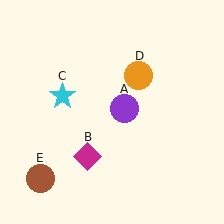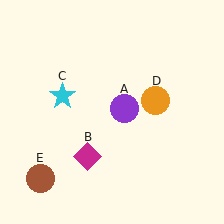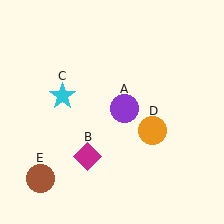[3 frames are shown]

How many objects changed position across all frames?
1 object changed position: orange circle (object D).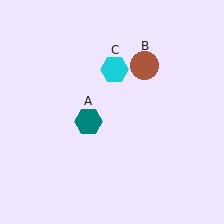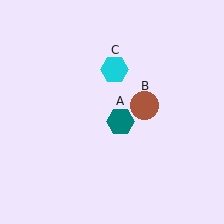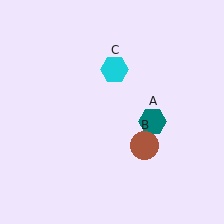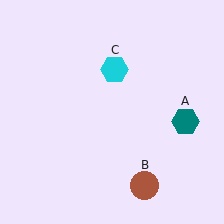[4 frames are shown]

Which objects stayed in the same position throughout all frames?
Cyan hexagon (object C) remained stationary.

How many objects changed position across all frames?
2 objects changed position: teal hexagon (object A), brown circle (object B).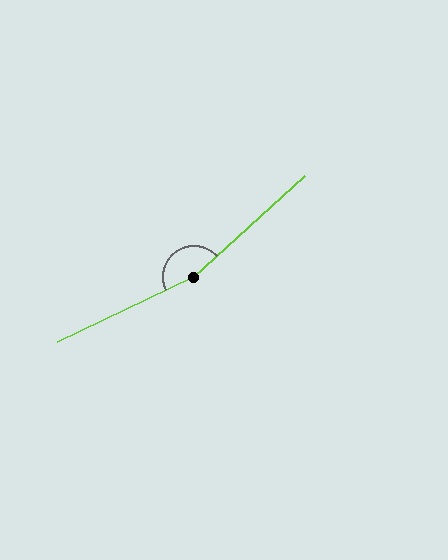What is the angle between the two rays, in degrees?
Approximately 163 degrees.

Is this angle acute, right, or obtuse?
It is obtuse.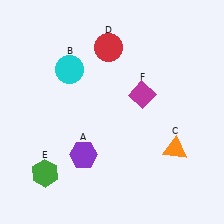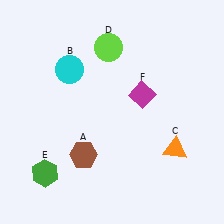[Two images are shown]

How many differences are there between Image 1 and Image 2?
There are 2 differences between the two images.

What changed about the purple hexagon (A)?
In Image 1, A is purple. In Image 2, it changed to brown.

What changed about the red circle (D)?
In Image 1, D is red. In Image 2, it changed to lime.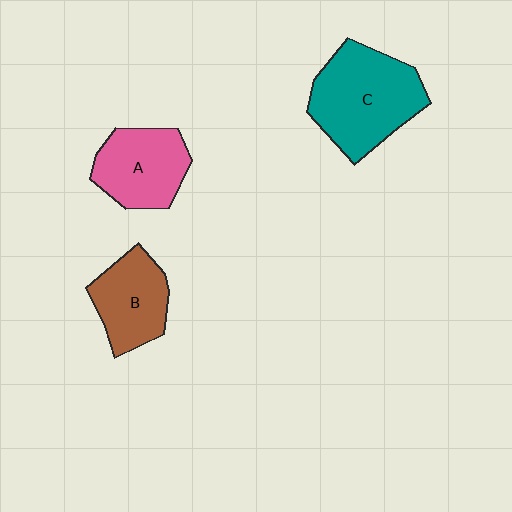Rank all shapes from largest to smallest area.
From largest to smallest: C (teal), A (pink), B (brown).